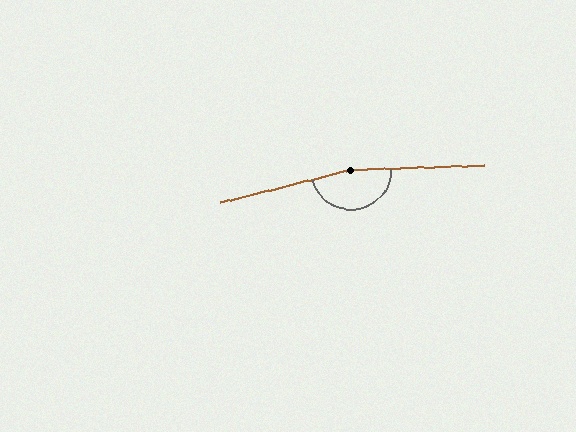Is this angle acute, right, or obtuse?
It is obtuse.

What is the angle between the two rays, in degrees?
Approximately 168 degrees.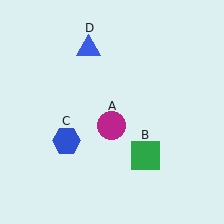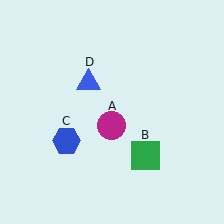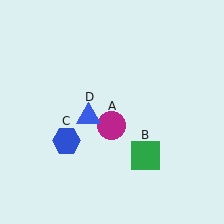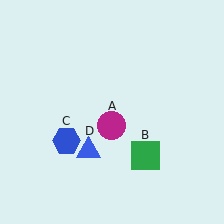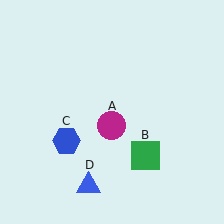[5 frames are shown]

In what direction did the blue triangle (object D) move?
The blue triangle (object D) moved down.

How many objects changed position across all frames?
1 object changed position: blue triangle (object D).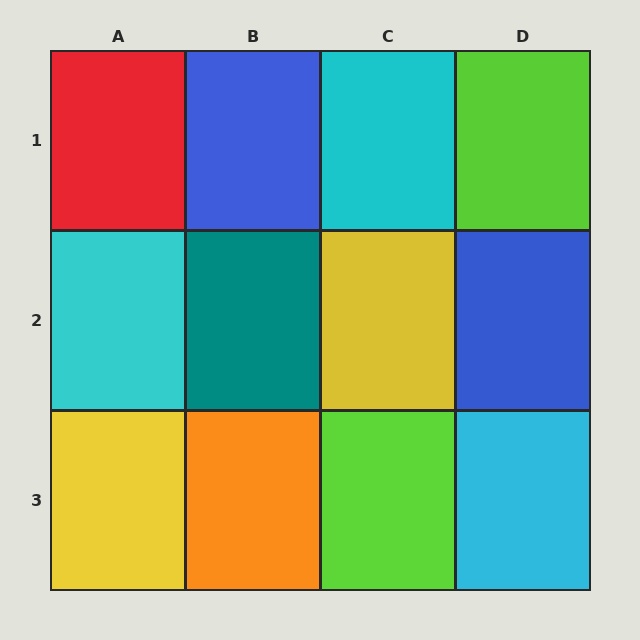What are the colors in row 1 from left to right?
Red, blue, cyan, lime.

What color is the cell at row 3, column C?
Lime.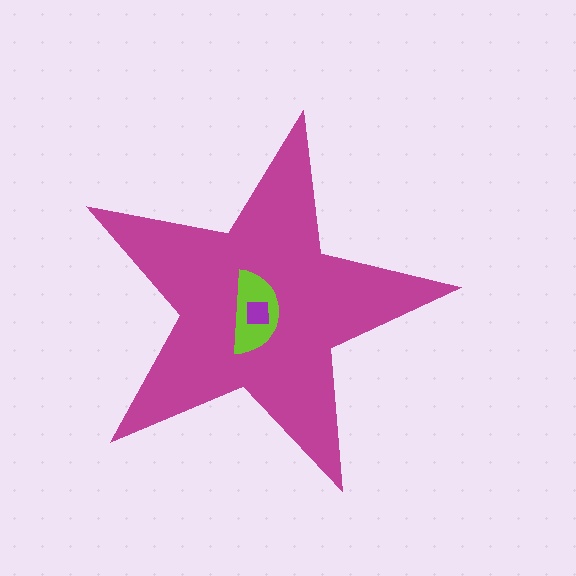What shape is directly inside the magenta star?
The lime semicircle.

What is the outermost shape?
The magenta star.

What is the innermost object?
The purple square.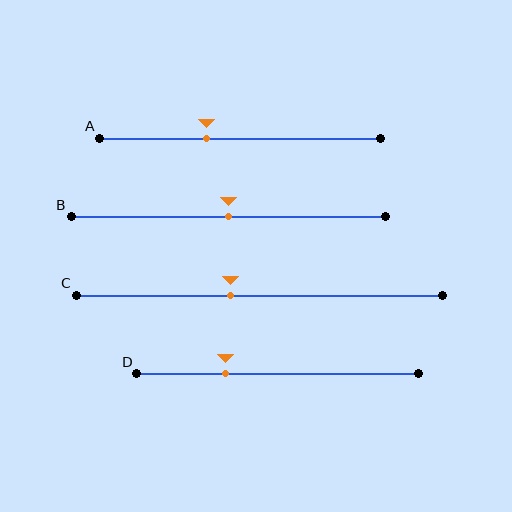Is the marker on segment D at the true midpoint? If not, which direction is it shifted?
No, the marker on segment D is shifted to the left by about 19% of the segment length.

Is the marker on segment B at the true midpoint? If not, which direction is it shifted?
Yes, the marker on segment B is at the true midpoint.